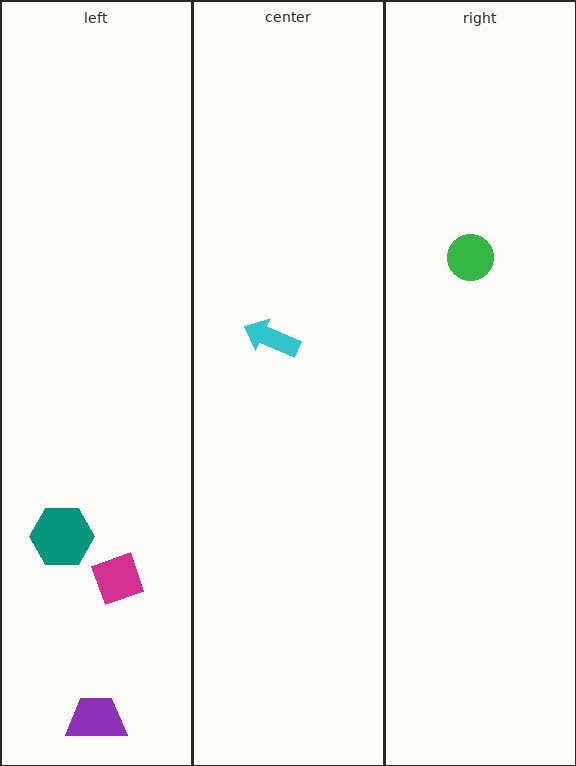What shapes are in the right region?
The green circle.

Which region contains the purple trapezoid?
The left region.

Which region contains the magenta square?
The left region.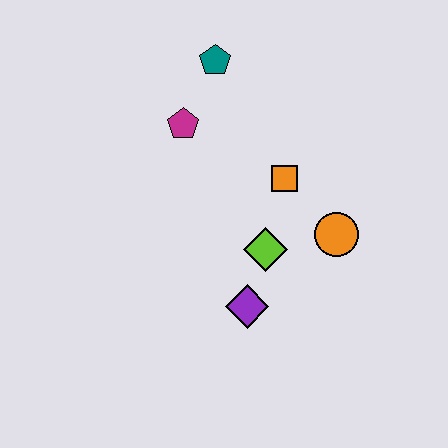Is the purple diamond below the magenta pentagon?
Yes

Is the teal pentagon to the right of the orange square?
No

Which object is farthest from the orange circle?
The teal pentagon is farthest from the orange circle.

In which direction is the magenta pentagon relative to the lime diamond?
The magenta pentagon is above the lime diamond.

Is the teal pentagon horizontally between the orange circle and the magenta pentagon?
Yes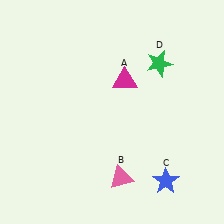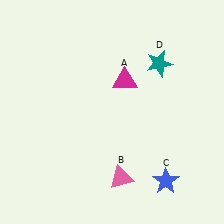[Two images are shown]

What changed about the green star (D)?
In Image 1, D is green. In Image 2, it changed to teal.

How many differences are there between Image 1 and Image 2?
There is 1 difference between the two images.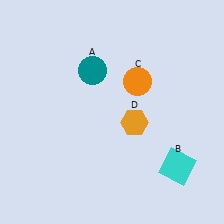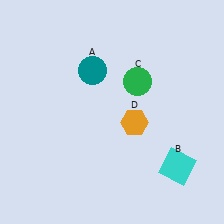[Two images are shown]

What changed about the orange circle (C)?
In Image 1, C is orange. In Image 2, it changed to green.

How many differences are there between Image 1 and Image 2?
There is 1 difference between the two images.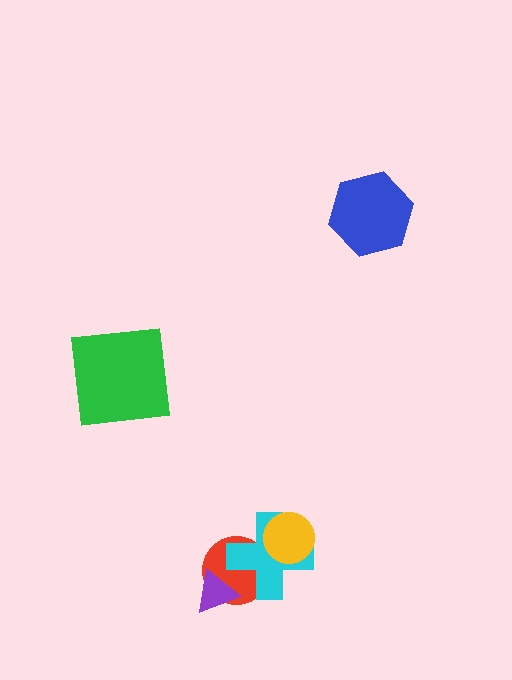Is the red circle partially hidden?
Yes, it is partially covered by another shape.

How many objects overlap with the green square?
0 objects overlap with the green square.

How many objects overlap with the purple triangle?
1 object overlaps with the purple triangle.